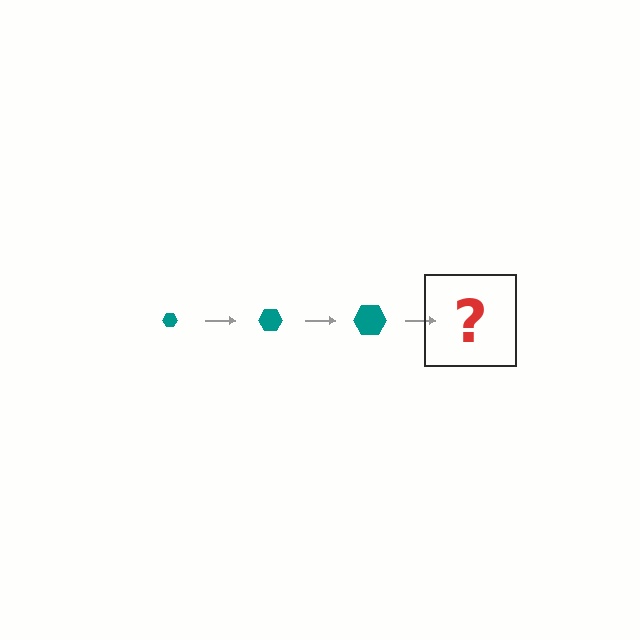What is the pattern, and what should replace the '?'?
The pattern is that the hexagon gets progressively larger each step. The '?' should be a teal hexagon, larger than the previous one.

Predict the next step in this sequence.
The next step is a teal hexagon, larger than the previous one.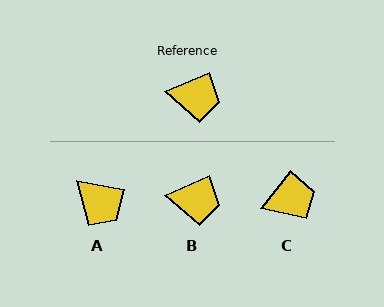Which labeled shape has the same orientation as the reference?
B.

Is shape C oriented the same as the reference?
No, it is off by about 28 degrees.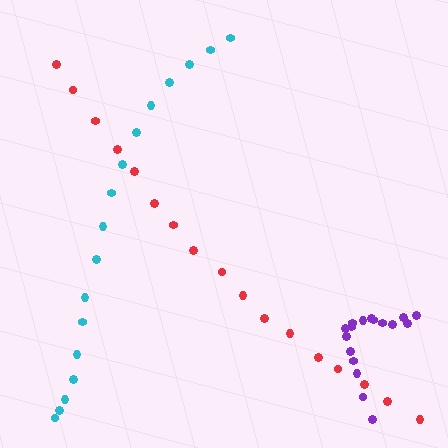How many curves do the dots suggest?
There are 3 distinct paths.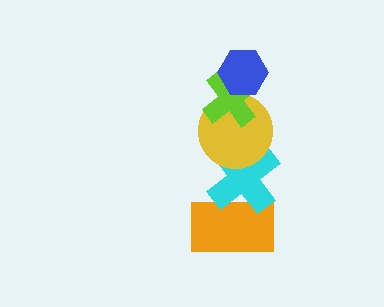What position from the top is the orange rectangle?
The orange rectangle is 5th from the top.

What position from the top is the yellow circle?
The yellow circle is 3rd from the top.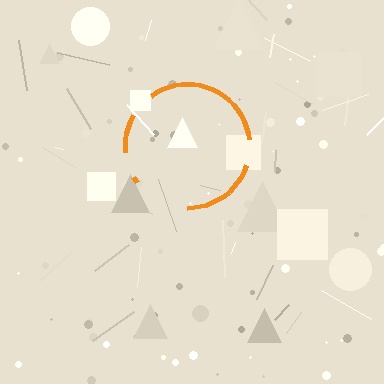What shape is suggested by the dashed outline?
The dashed outline suggests a circle.